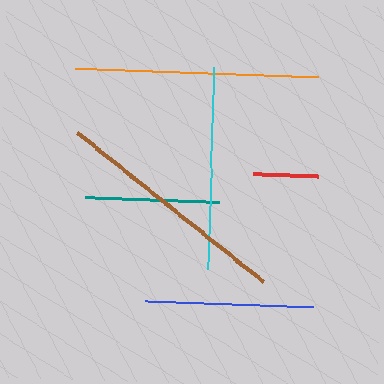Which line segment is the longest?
The orange line is the longest at approximately 243 pixels.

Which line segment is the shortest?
The red line is the shortest at approximately 64 pixels.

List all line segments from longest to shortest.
From longest to shortest: orange, brown, cyan, blue, teal, red.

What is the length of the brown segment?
The brown segment is approximately 238 pixels long.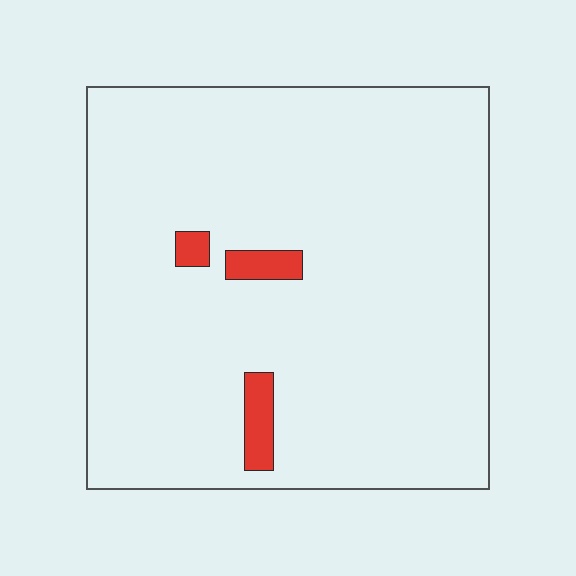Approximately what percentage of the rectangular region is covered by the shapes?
Approximately 5%.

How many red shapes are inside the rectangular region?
3.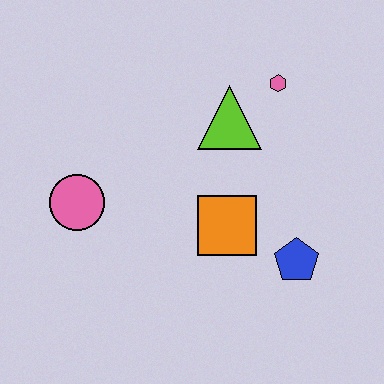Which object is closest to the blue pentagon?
The orange square is closest to the blue pentagon.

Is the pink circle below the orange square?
No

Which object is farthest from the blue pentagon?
The pink circle is farthest from the blue pentagon.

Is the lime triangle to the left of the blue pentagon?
Yes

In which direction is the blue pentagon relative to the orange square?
The blue pentagon is to the right of the orange square.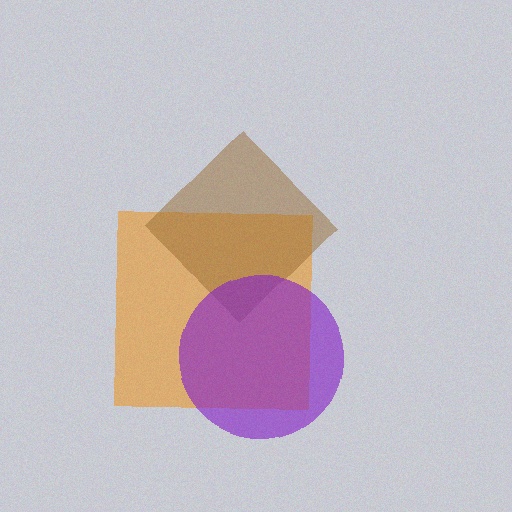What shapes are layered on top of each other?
The layered shapes are: an orange square, a brown diamond, a purple circle.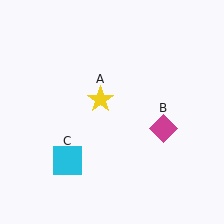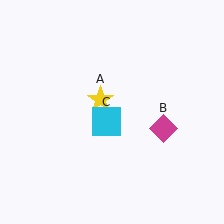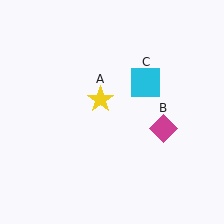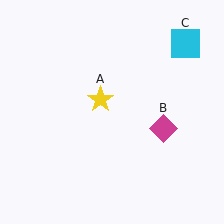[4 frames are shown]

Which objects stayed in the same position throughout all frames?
Yellow star (object A) and magenta diamond (object B) remained stationary.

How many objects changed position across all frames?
1 object changed position: cyan square (object C).